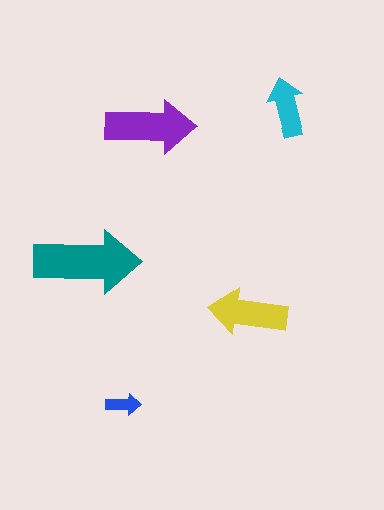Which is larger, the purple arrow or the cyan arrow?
The purple one.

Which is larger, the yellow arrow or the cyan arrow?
The yellow one.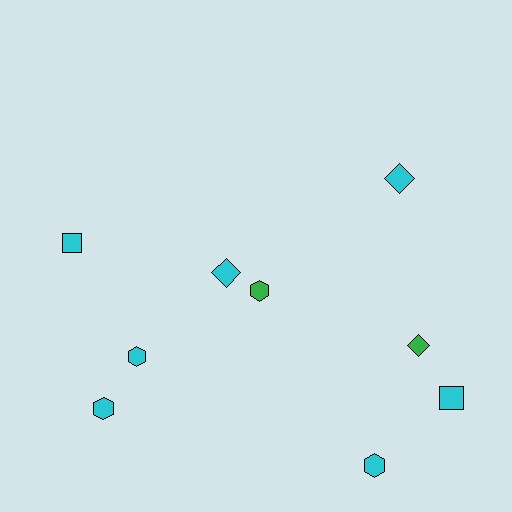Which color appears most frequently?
Cyan, with 7 objects.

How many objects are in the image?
There are 9 objects.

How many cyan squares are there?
There are 2 cyan squares.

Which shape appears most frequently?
Hexagon, with 4 objects.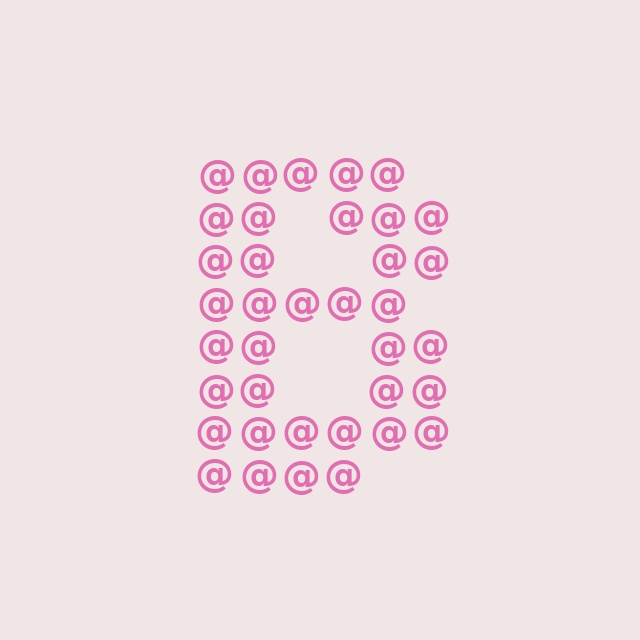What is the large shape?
The large shape is the letter B.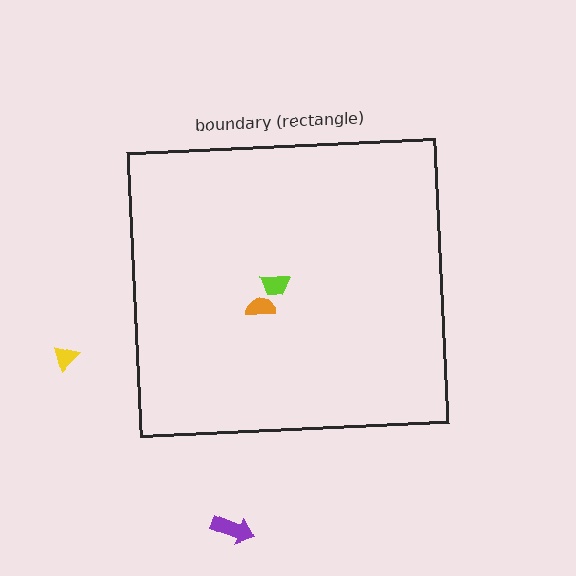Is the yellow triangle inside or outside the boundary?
Outside.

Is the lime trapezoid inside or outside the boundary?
Inside.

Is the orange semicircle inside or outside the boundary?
Inside.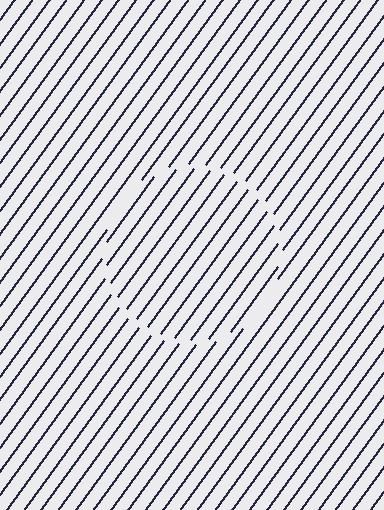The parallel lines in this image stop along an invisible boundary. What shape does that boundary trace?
An illusory circle. The interior of the shape contains the same grating, shifted by half a period — the contour is defined by the phase discontinuity where line-ends from the inner and outer gratings abut.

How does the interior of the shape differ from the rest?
The interior of the shape contains the same grating, shifted by half a period — the contour is defined by the phase discontinuity where line-ends from the inner and outer gratings abut.